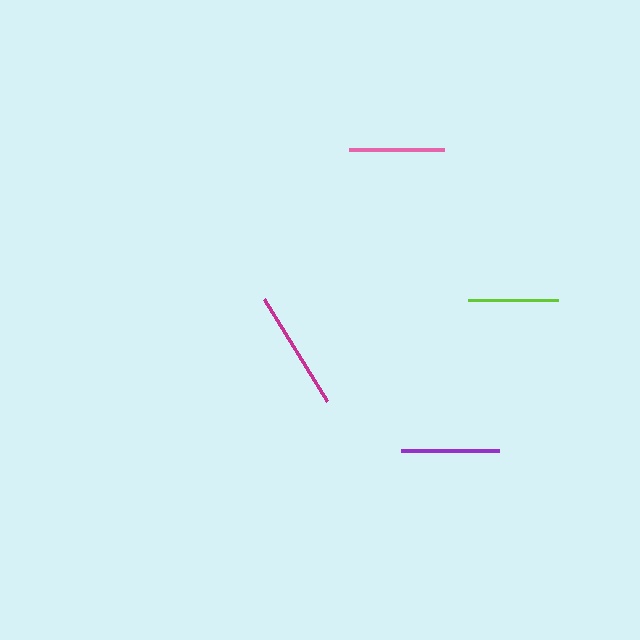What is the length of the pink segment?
The pink segment is approximately 95 pixels long.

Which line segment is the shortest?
The lime line is the shortest at approximately 90 pixels.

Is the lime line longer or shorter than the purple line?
The purple line is longer than the lime line.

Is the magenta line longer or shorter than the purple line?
The magenta line is longer than the purple line.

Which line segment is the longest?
The magenta line is the longest at approximately 120 pixels.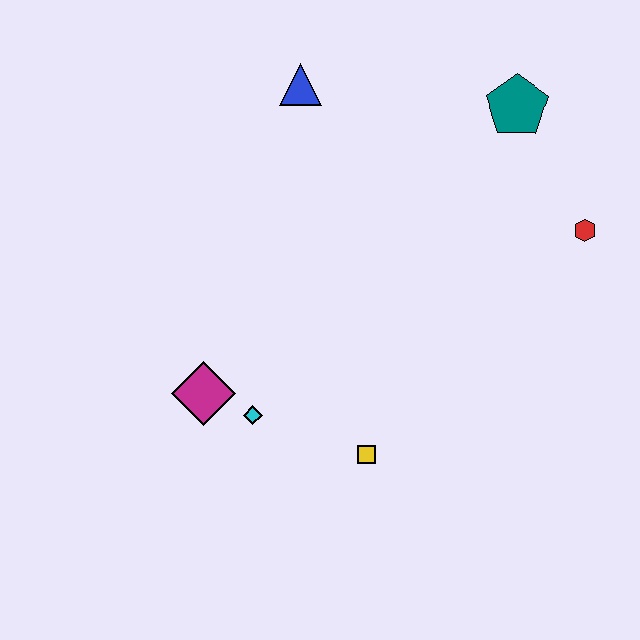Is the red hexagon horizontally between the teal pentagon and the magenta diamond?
No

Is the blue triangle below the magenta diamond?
No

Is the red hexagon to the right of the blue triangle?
Yes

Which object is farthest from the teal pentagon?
The magenta diamond is farthest from the teal pentagon.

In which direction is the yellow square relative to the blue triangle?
The yellow square is below the blue triangle.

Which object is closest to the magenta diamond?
The cyan diamond is closest to the magenta diamond.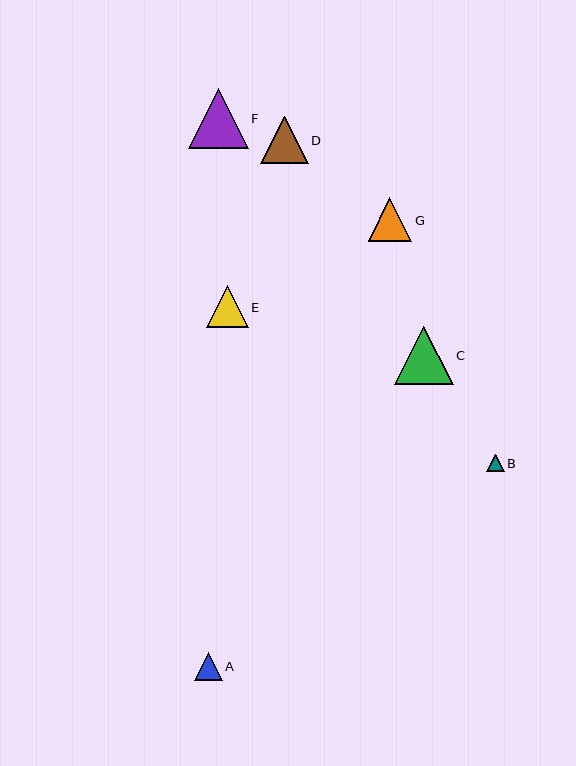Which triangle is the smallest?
Triangle B is the smallest with a size of approximately 17 pixels.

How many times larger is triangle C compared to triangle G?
Triangle C is approximately 1.3 times the size of triangle G.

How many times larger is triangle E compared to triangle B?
Triangle E is approximately 2.4 times the size of triangle B.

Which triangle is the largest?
Triangle F is the largest with a size of approximately 60 pixels.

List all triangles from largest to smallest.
From largest to smallest: F, C, D, G, E, A, B.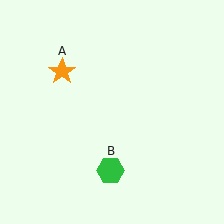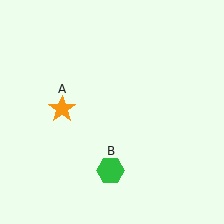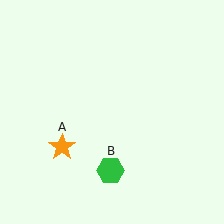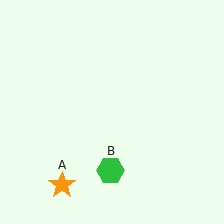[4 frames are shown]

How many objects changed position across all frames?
1 object changed position: orange star (object A).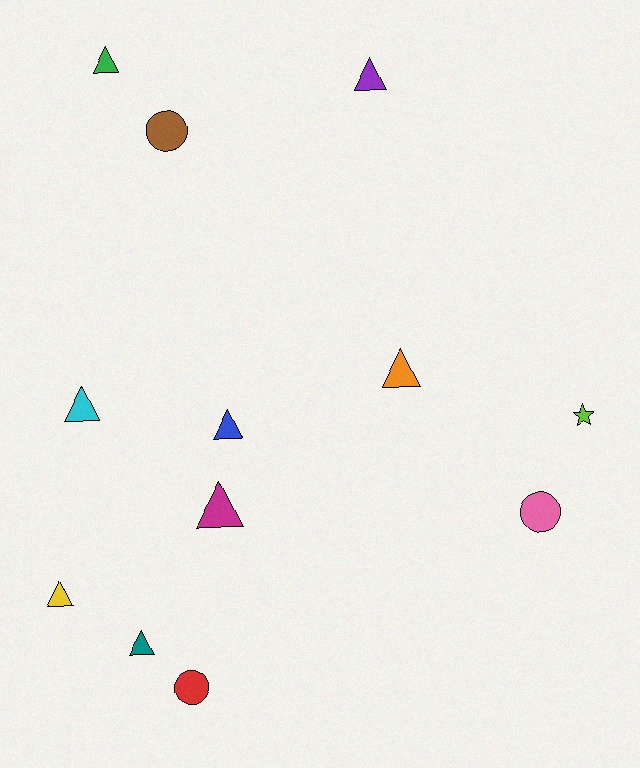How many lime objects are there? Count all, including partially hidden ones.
There is 1 lime object.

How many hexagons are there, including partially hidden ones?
There are no hexagons.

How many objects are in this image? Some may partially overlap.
There are 12 objects.